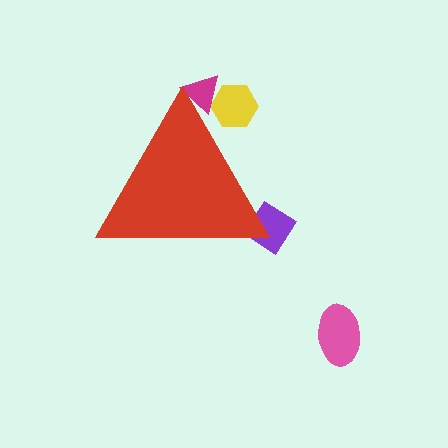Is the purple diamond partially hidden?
Yes, the purple diamond is partially hidden behind the red triangle.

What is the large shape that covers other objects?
A red triangle.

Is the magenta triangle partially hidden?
Yes, the magenta triangle is partially hidden behind the red triangle.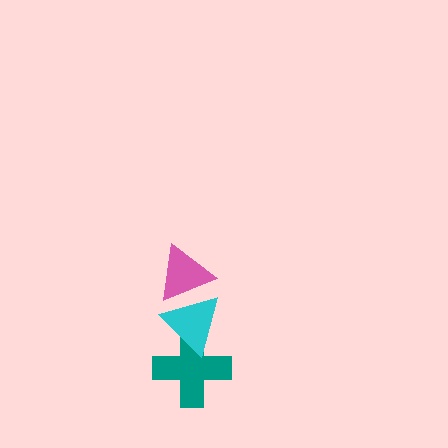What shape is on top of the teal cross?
The cyan triangle is on top of the teal cross.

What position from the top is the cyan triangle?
The cyan triangle is 2nd from the top.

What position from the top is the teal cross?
The teal cross is 3rd from the top.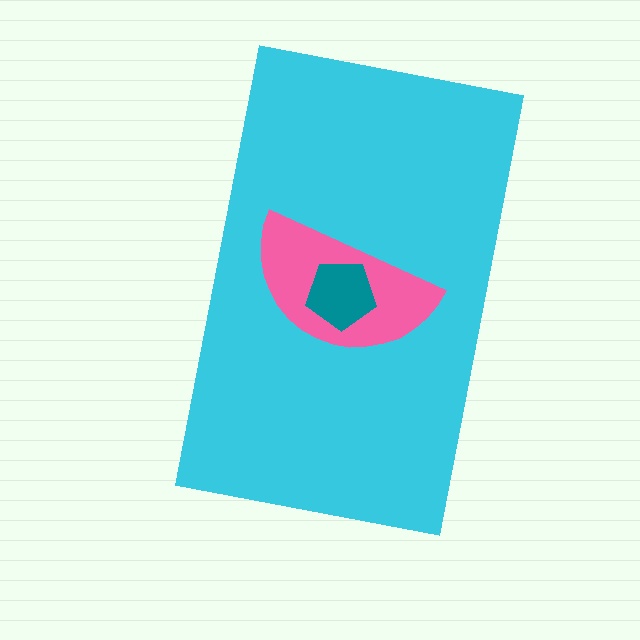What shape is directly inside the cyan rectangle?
The pink semicircle.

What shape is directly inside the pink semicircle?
The teal pentagon.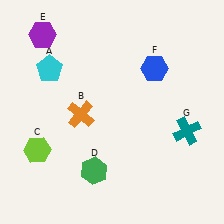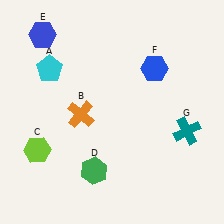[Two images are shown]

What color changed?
The hexagon (E) changed from purple in Image 1 to blue in Image 2.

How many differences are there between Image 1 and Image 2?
There is 1 difference between the two images.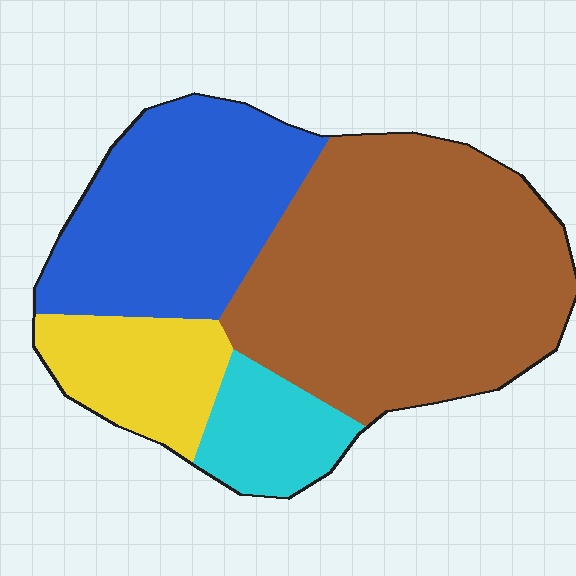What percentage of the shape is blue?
Blue covers roughly 30% of the shape.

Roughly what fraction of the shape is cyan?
Cyan takes up about one tenth (1/10) of the shape.